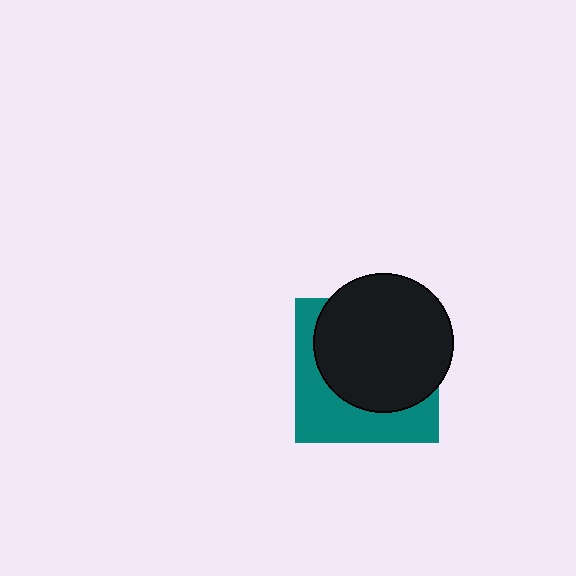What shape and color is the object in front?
The object in front is a black circle.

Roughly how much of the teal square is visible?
A small part of it is visible (roughly 39%).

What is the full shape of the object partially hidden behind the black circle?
The partially hidden object is a teal square.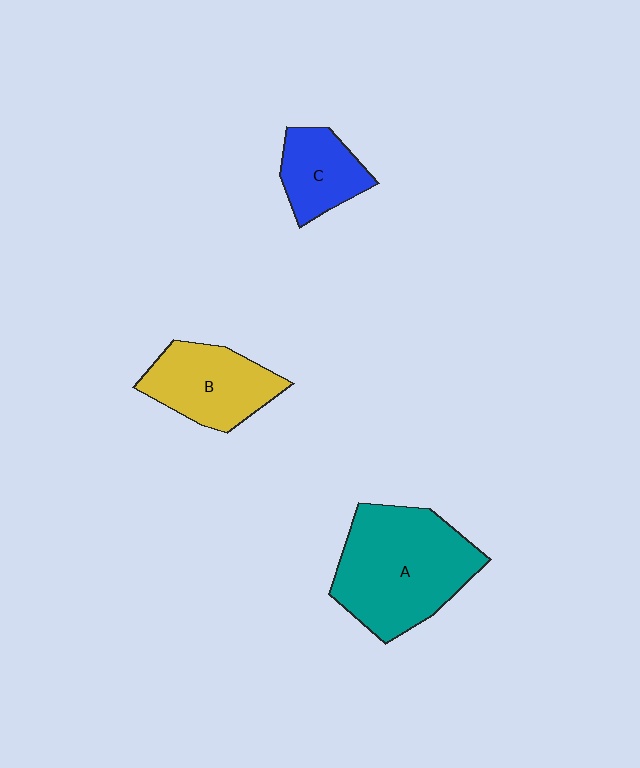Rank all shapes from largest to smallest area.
From largest to smallest: A (teal), B (yellow), C (blue).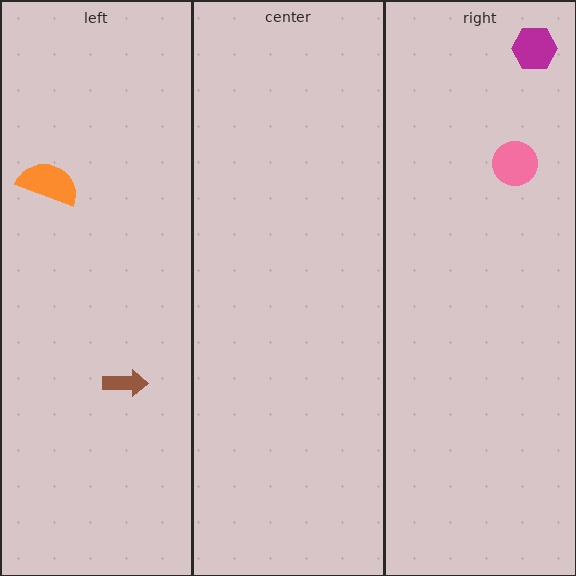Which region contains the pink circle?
The right region.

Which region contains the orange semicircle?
The left region.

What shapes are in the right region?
The pink circle, the magenta hexagon.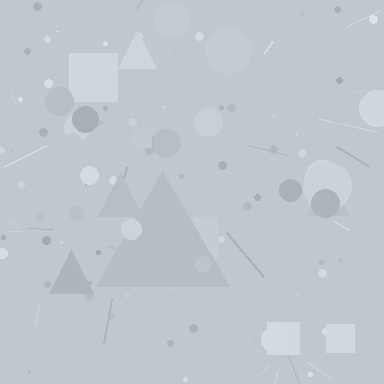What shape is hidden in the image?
A triangle is hidden in the image.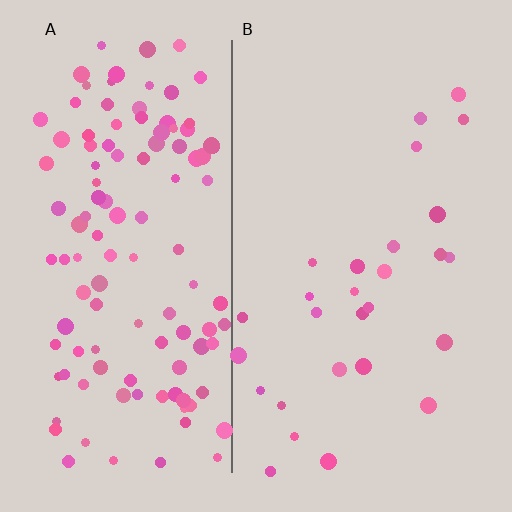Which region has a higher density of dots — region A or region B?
A (the left).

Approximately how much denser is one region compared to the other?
Approximately 4.3× — region A over region B.